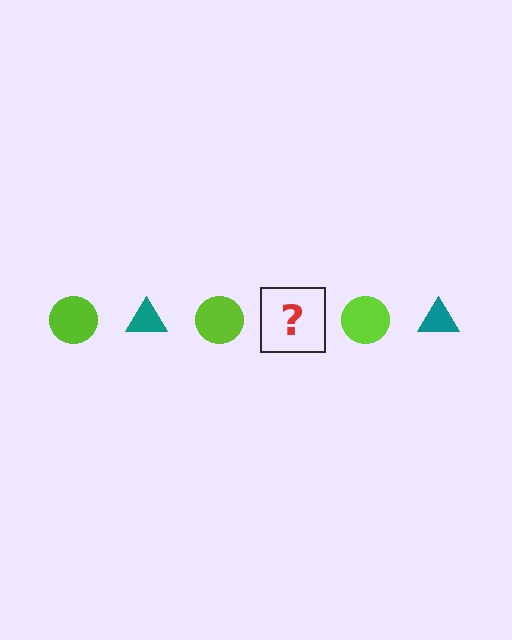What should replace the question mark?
The question mark should be replaced with a teal triangle.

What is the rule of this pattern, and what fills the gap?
The rule is that the pattern alternates between lime circle and teal triangle. The gap should be filled with a teal triangle.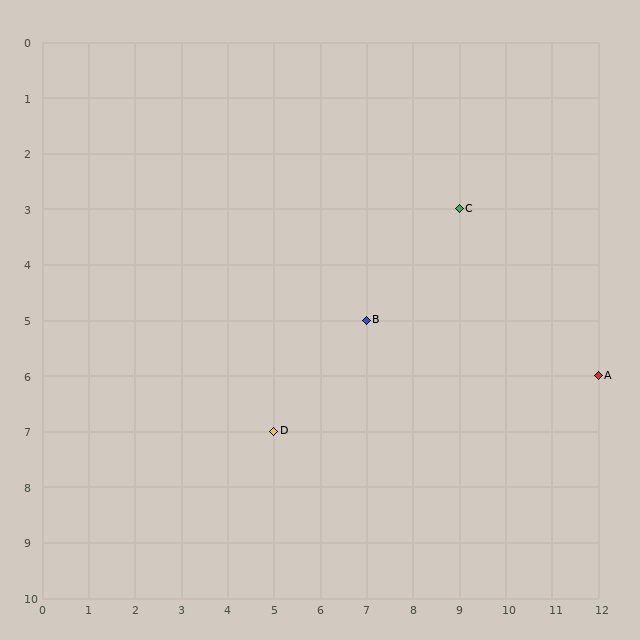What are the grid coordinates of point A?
Point A is at grid coordinates (12, 6).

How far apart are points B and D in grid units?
Points B and D are 2 columns and 2 rows apart (about 2.8 grid units diagonally).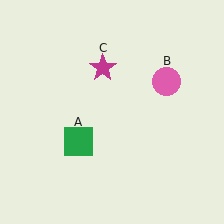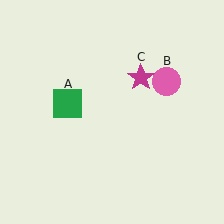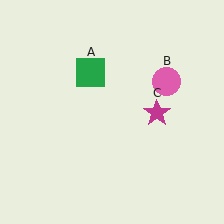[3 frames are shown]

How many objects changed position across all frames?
2 objects changed position: green square (object A), magenta star (object C).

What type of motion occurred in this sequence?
The green square (object A), magenta star (object C) rotated clockwise around the center of the scene.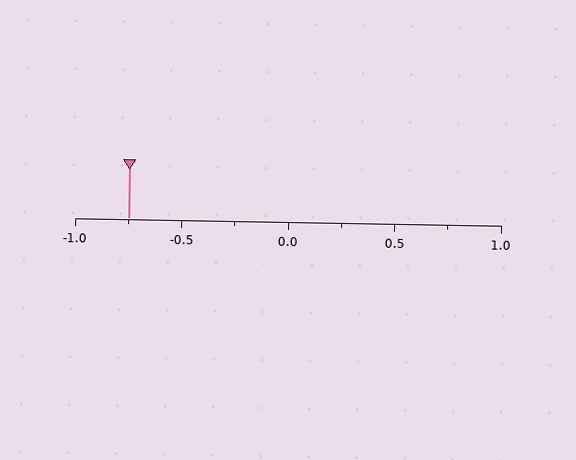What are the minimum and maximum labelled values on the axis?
The axis runs from -1.0 to 1.0.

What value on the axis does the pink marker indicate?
The marker indicates approximately -0.75.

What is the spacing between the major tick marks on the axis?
The major ticks are spaced 0.5 apart.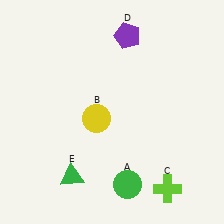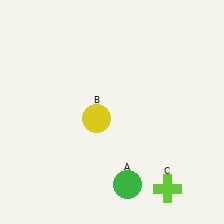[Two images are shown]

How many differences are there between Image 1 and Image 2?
There are 2 differences between the two images.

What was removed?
The purple pentagon (D), the green triangle (E) were removed in Image 2.